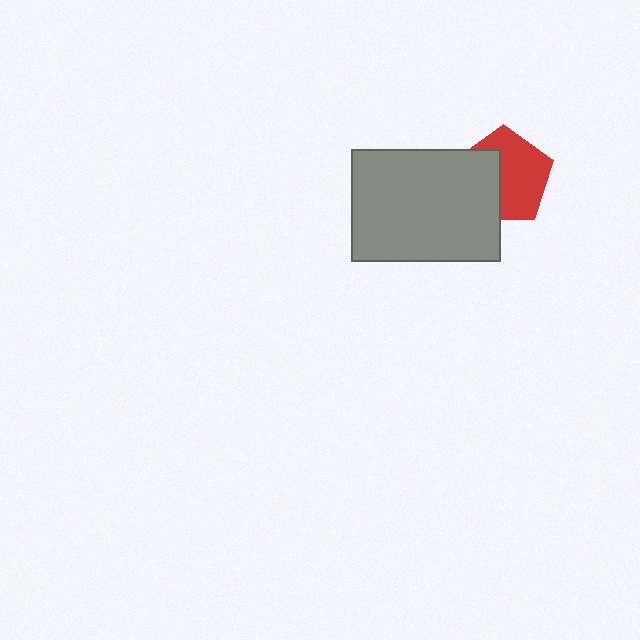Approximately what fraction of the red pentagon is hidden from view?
Roughly 41% of the red pentagon is hidden behind the gray rectangle.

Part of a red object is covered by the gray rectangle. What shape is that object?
It is a pentagon.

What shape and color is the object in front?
The object in front is a gray rectangle.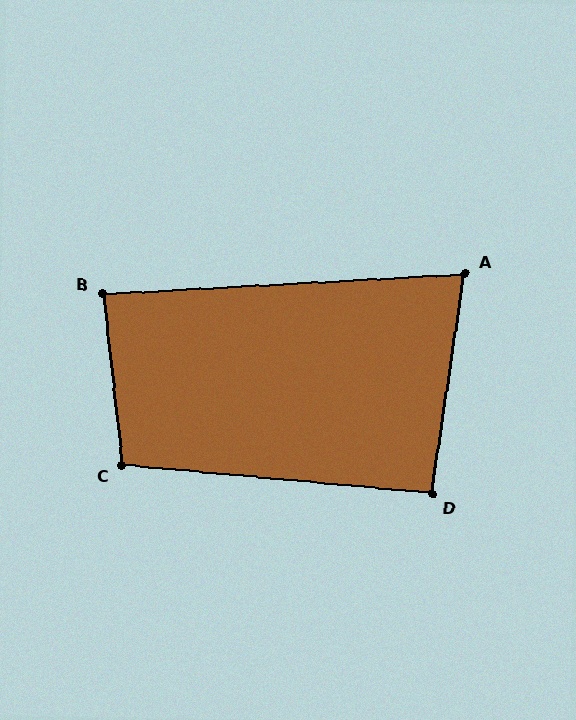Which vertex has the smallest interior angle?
A, at approximately 78 degrees.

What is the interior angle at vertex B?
Approximately 87 degrees (approximately right).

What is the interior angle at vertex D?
Approximately 93 degrees (approximately right).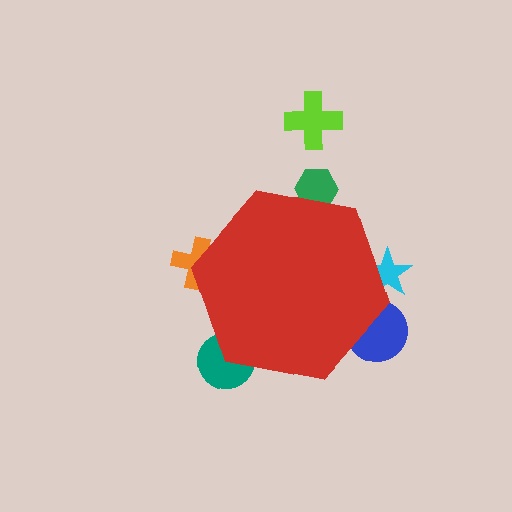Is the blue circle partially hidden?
Yes, the blue circle is partially hidden behind the red hexagon.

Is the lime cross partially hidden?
No, the lime cross is fully visible.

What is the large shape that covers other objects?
A red hexagon.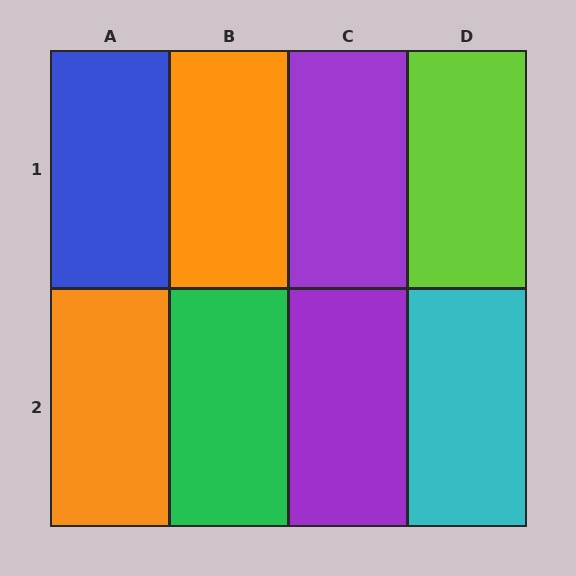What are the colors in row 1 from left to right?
Blue, orange, purple, lime.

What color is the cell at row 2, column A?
Orange.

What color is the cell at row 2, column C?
Purple.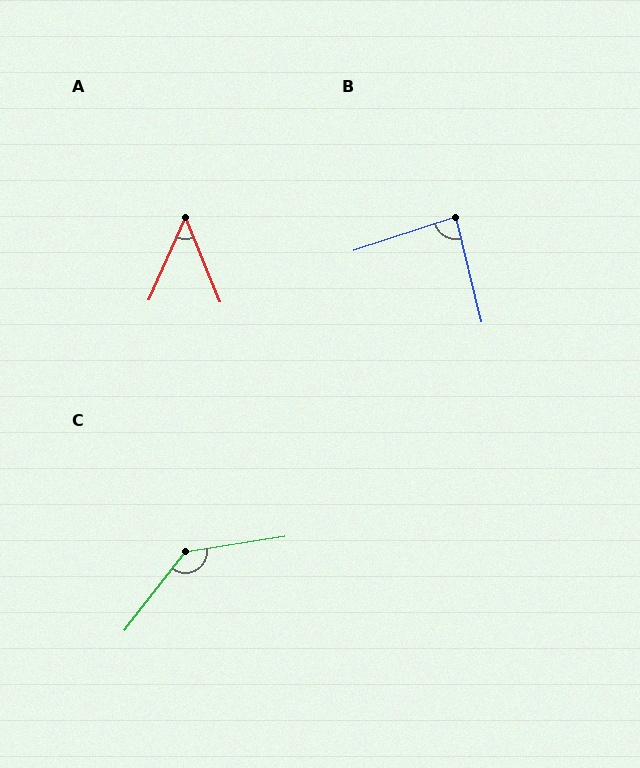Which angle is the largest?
C, at approximately 136 degrees.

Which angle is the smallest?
A, at approximately 46 degrees.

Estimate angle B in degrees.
Approximately 85 degrees.